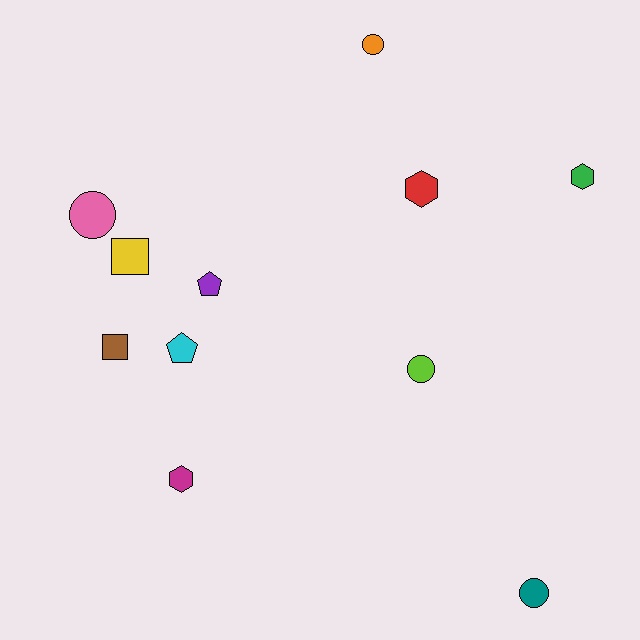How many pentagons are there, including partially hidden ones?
There are 2 pentagons.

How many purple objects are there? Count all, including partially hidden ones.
There is 1 purple object.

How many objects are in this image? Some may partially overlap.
There are 11 objects.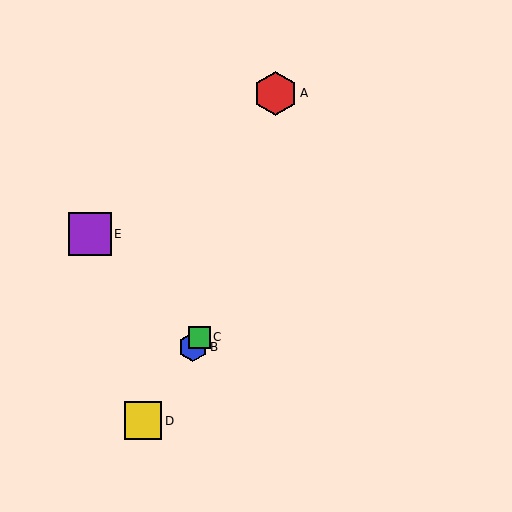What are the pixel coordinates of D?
Object D is at (143, 421).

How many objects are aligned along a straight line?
3 objects (B, C, D) are aligned along a straight line.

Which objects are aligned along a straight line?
Objects B, C, D are aligned along a straight line.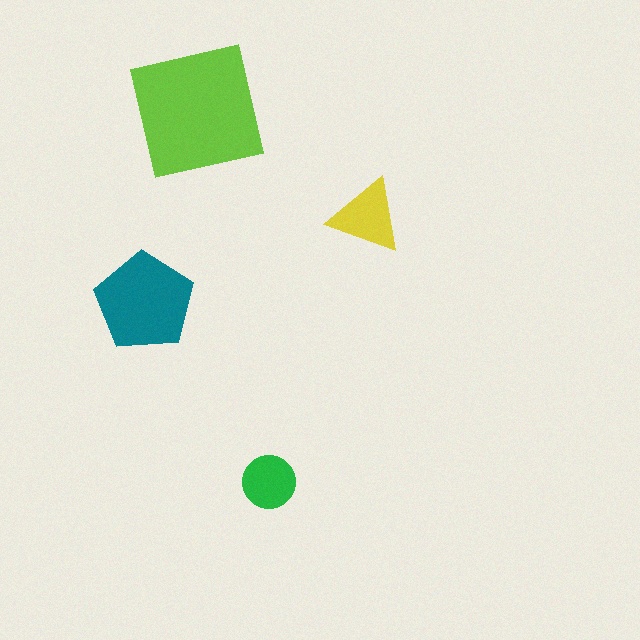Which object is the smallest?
The green circle.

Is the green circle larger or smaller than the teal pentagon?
Smaller.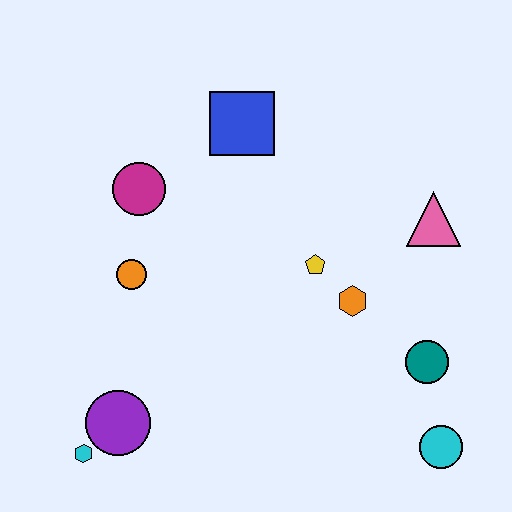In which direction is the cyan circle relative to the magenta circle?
The cyan circle is to the right of the magenta circle.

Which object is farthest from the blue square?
The cyan circle is farthest from the blue square.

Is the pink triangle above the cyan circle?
Yes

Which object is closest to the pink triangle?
The orange hexagon is closest to the pink triangle.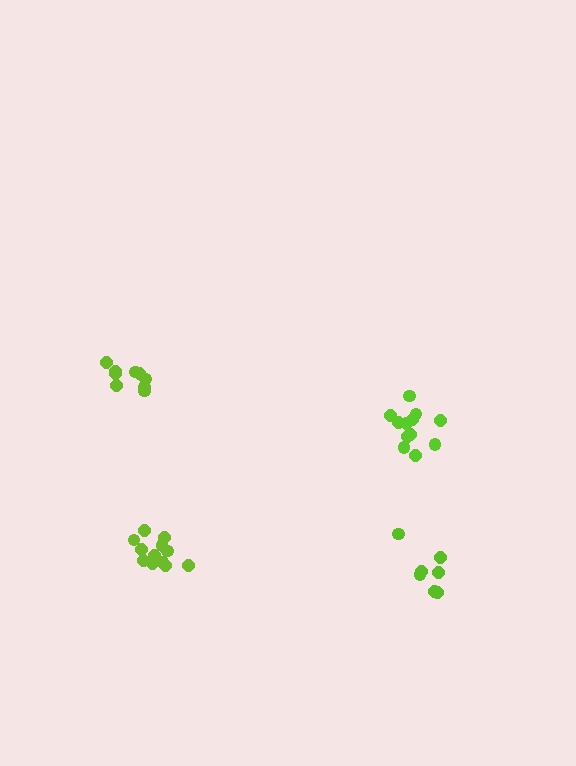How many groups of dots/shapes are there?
There are 4 groups.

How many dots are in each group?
Group 1: 9 dots, Group 2: 13 dots, Group 3: 7 dots, Group 4: 12 dots (41 total).